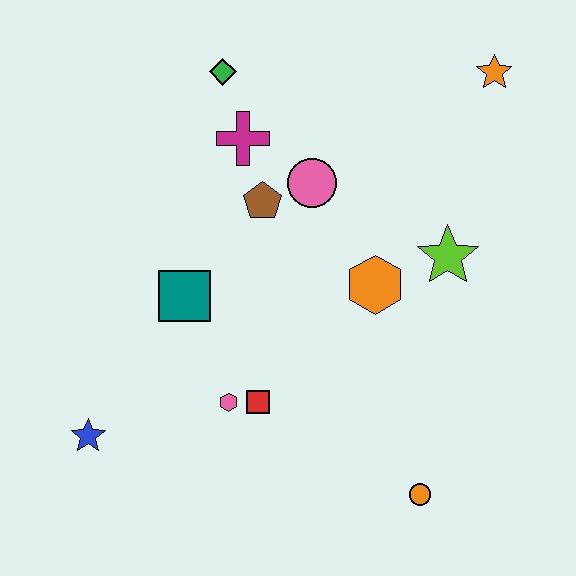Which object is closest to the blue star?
The pink hexagon is closest to the blue star.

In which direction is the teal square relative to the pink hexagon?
The teal square is above the pink hexagon.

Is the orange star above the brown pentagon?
Yes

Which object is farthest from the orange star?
The blue star is farthest from the orange star.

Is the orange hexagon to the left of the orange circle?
Yes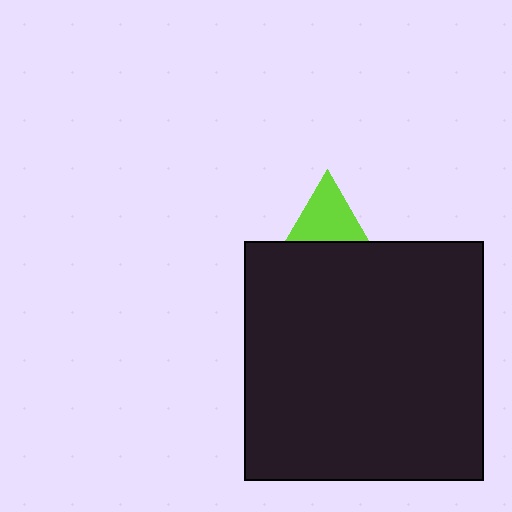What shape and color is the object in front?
The object in front is a black square.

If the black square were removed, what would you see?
You would see the complete lime triangle.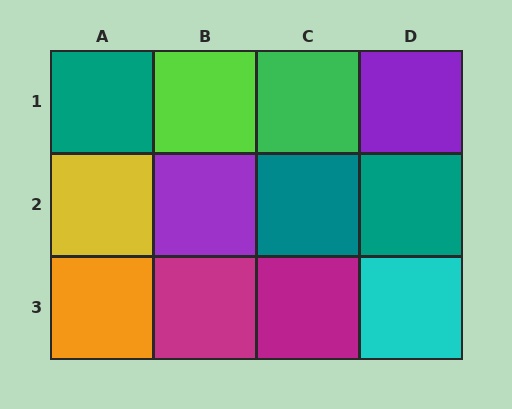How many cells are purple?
2 cells are purple.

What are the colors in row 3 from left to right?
Orange, magenta, magenta, cyan.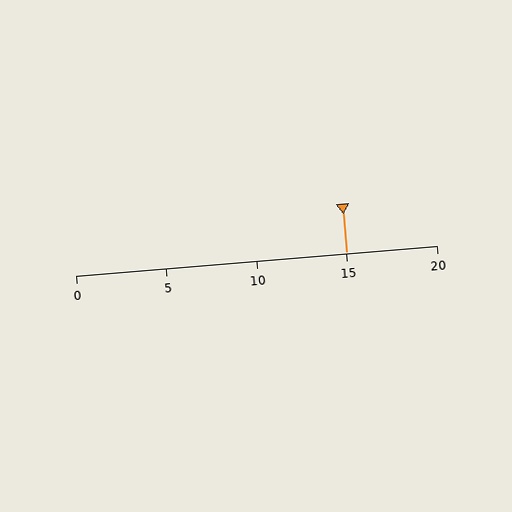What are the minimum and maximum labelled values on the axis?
The axis runs from 0 to 20.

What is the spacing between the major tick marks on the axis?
The major ticks are spaced 5 apart.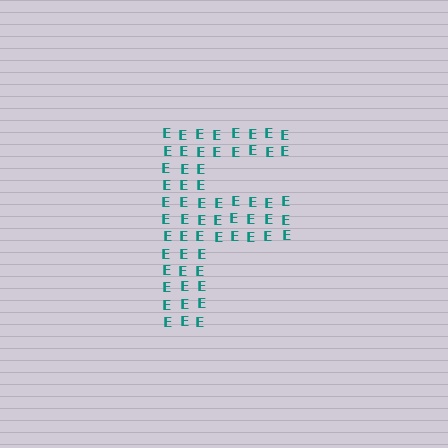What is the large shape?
The large shape is the letter F.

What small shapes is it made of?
It is made of small letter E's.